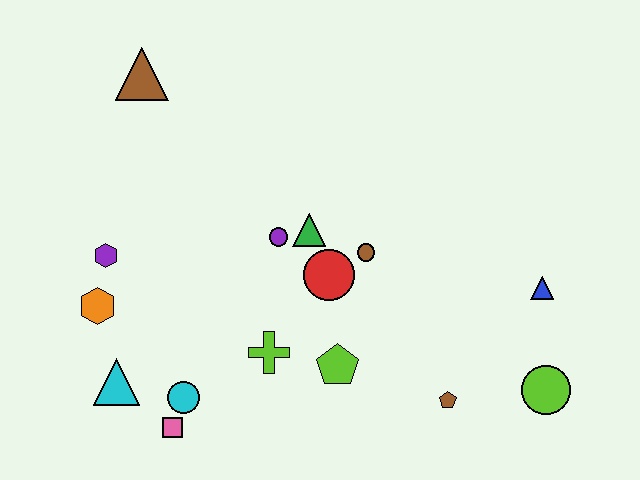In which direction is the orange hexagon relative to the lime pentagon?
The orange hexagon is to the left of the lime pentagon.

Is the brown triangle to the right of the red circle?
No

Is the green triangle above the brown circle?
Yes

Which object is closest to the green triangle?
The purple circle is closest to the green triangle.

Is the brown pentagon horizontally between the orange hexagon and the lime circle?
Yes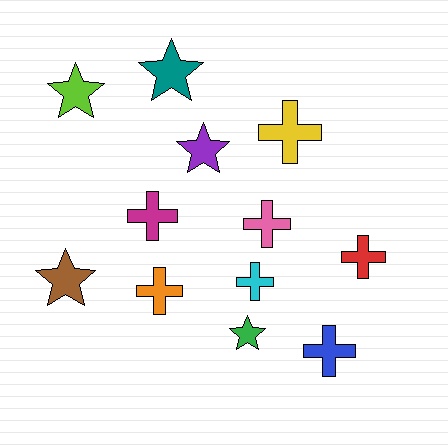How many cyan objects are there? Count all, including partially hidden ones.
There is 1 cyan object.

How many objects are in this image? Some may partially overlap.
There are 12 objects.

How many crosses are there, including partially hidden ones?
There are 7 crosses.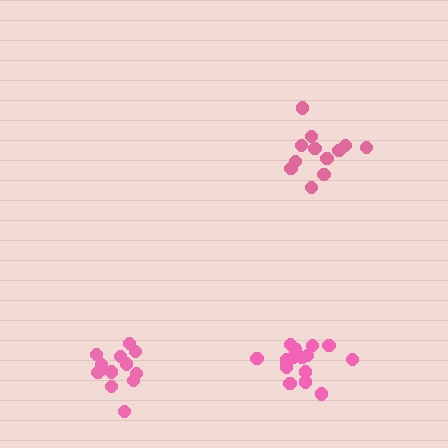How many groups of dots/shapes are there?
There are 3 groups.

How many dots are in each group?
Group 1: 12 dots, Group 2: 16 dots, Group 3: 12 dots (40 total).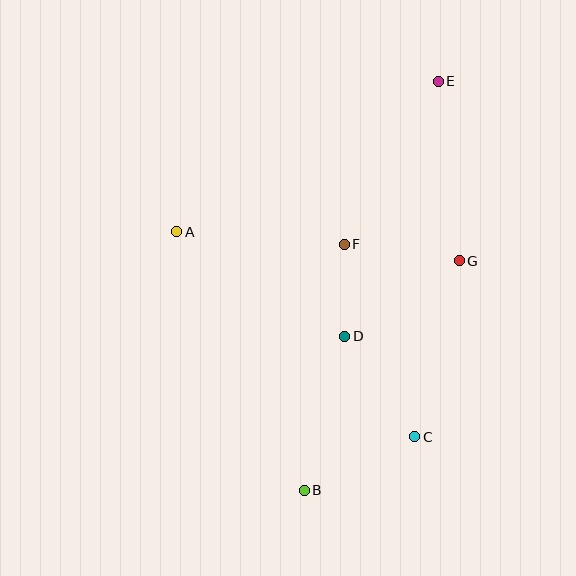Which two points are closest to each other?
Points D and F are closest to each other.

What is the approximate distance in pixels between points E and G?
The distance between E and G is approximately 181 pixels.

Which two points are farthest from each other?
Points B and E are farthest from each other.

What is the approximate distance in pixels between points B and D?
The distance between B and D is approximately 159 pixels.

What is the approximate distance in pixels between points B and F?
The distance between B and F is approximately 249 pixels.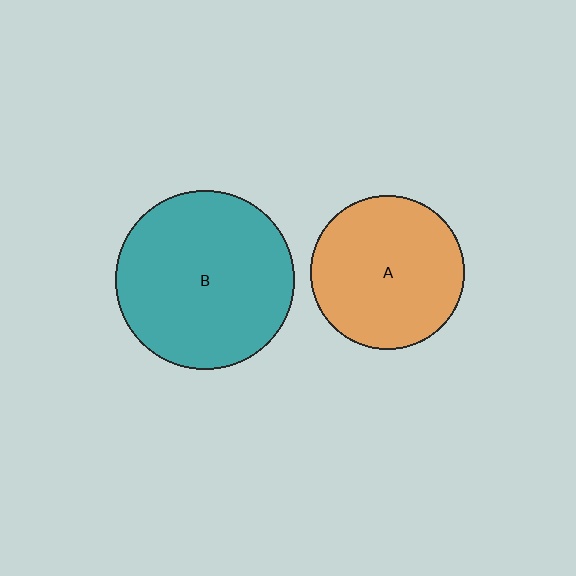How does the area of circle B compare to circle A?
Approximately 1.4 times.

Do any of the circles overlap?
No, none of the circles overlap.